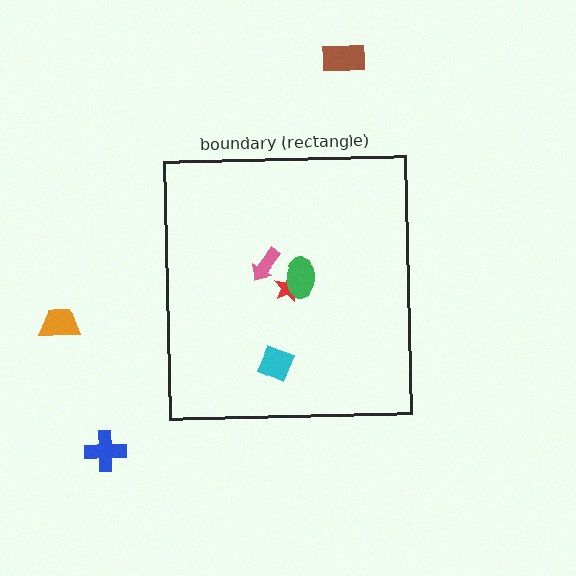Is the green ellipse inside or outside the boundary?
Inside.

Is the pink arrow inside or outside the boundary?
Inside.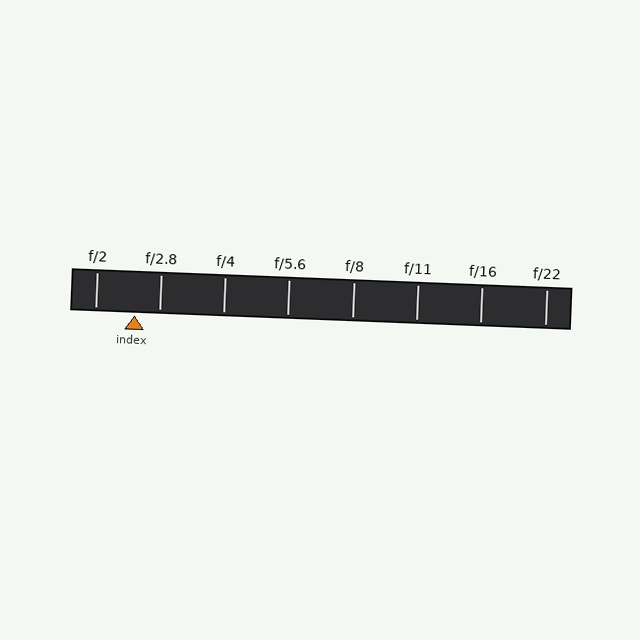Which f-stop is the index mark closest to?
The index mark is closest to f/2.8.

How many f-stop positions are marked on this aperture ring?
There are 8 f-stop positions marked.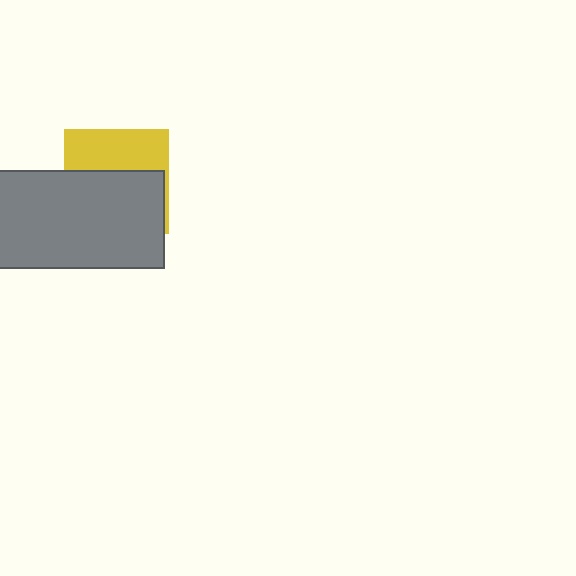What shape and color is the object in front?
The object in front is a gray rectangle.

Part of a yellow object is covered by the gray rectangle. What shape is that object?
It is a square.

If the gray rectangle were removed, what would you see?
You would see the complete yellow square.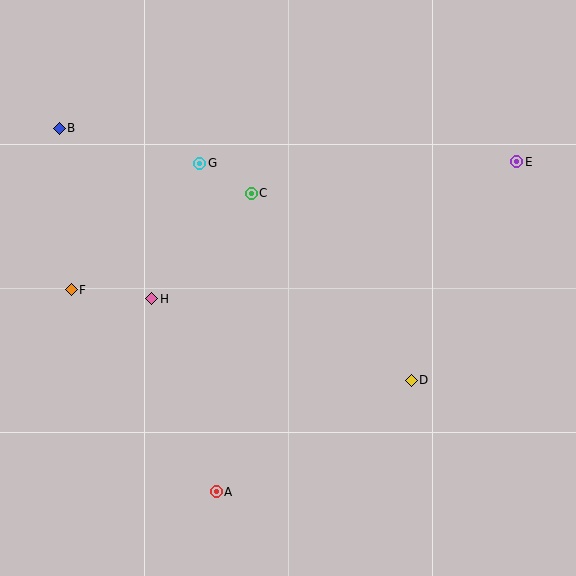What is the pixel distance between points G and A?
The distance between G and A is 329 pixels.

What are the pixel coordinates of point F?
Point F is at (71, 290).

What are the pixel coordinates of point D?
Point D is at (411, 380).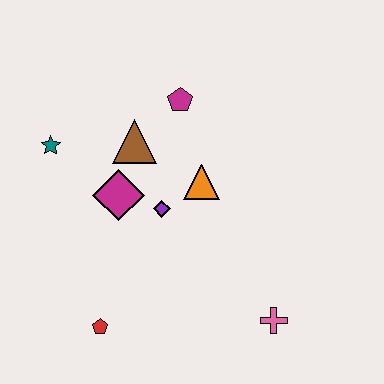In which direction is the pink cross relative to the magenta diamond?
The pink cross is to the right of the magenta diamond.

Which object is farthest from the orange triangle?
The red pentagon is farthest from the orange triangle.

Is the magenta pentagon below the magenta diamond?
No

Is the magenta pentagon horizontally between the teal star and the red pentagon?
No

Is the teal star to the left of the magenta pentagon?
Yes